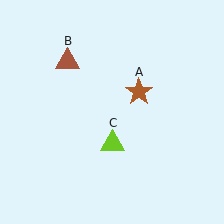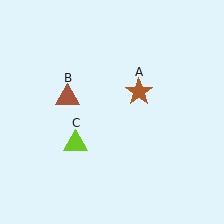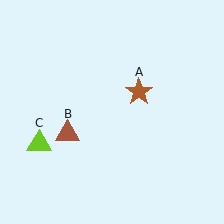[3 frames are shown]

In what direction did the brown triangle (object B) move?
The brown triangle (object B) moved down.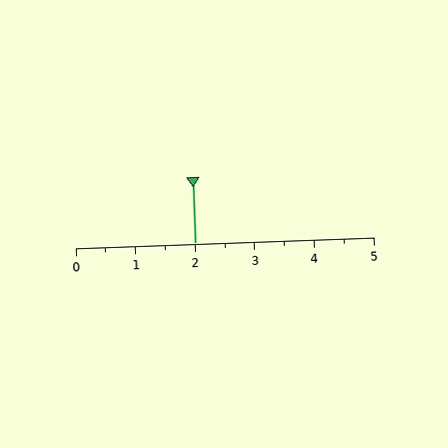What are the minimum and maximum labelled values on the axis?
The axis runs from 0 to 5.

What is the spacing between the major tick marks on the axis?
The major ticks are spaced 1 apart.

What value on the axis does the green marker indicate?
The marker indicates approximately 2.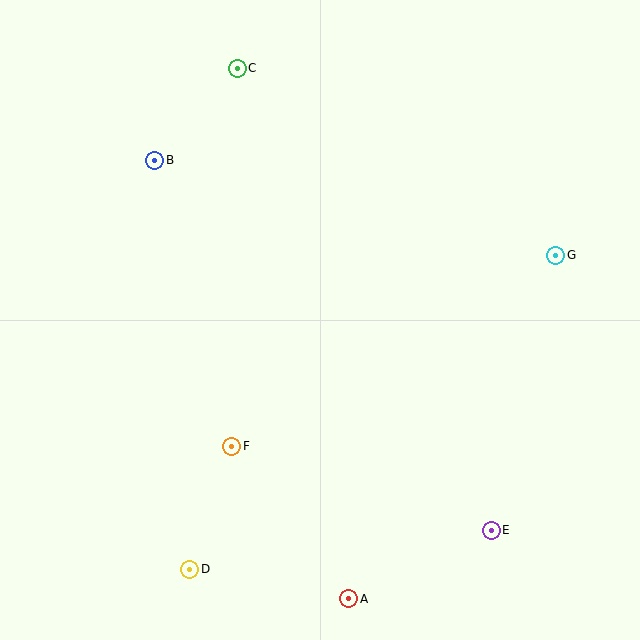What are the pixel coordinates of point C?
Point C is at (237, 68).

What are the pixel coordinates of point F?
Point F is at (232, 446).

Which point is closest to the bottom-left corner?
Point D is closest to the bottom-left corner.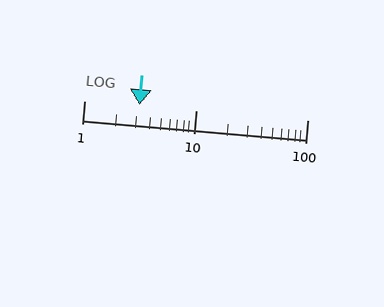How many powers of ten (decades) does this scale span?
The scale spans 2 decades, from 1 to 100.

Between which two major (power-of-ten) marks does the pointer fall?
The pointer is between 1 and 10.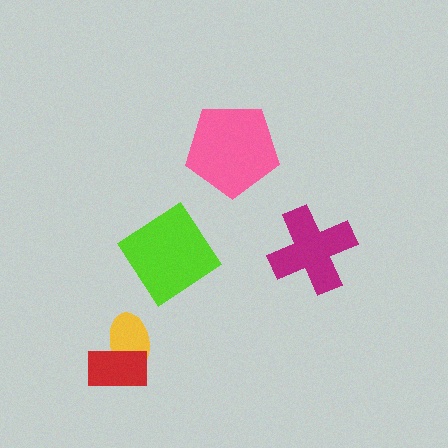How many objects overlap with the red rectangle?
1 object overlaps with the red rectangle.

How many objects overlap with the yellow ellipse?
1 object overlaps with the yellow ellipse.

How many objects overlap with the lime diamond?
0 objects overlap with the lime diamond.